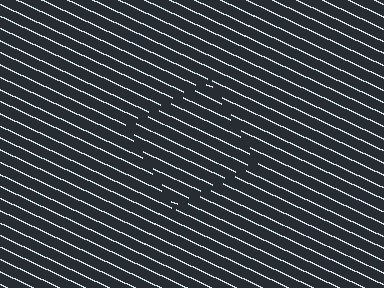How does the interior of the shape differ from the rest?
The interior of the shape contains the same grating, shifted by half a period — the contour is defined by the phase discontinuity where line-ends from the inner and outer gratings abut.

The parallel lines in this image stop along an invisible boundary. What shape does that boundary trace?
An illusory square. The interior of the shape contains the same grating, shifted by half a period — the contour is defined by the phase discontinuity where line-ends from the inner and outer gratings abut.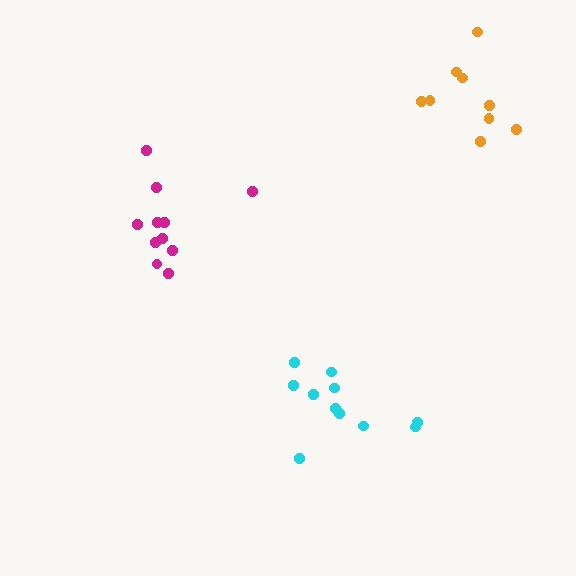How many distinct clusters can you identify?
There are 3 distinct clusters.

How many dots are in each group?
Group 1: 11 dots, Group 2: 9 dots, Group 3: 11 dots (31 total).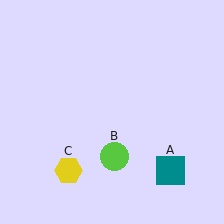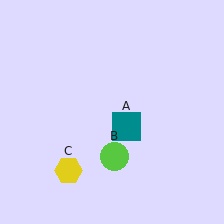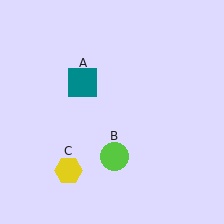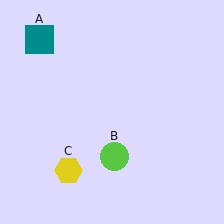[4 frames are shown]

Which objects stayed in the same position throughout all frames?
Lime circle (object B) and yellow hexagon (object C) remained stationary.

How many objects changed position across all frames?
1 object changed position: teal square (object A).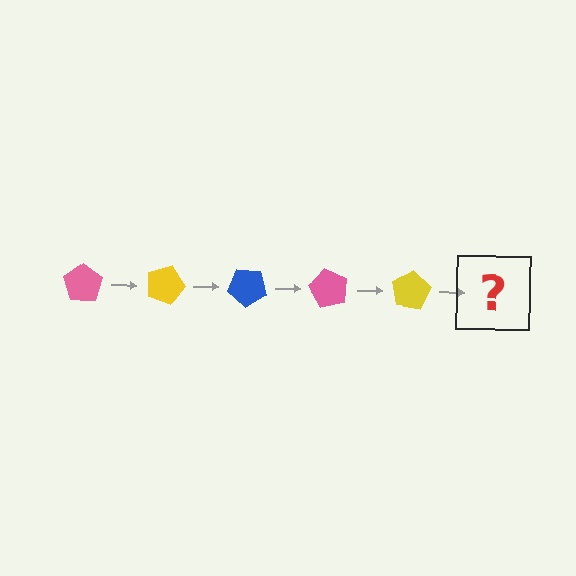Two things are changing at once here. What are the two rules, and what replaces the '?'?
The two rules are that it rotates 20 degrees each step and the color cycles through pink, yellow, and blue. The '?' should be a blue pentagon, rotated 100 degrees from the start.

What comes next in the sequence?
The next element should be a blue pentagon, rotated 100 degrees from the start.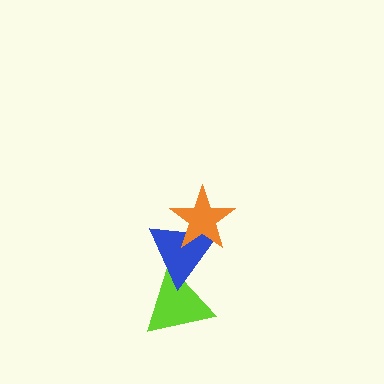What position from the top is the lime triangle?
The lime triangle is 3rd from the top.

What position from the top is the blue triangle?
The blue triangle is 2nd from the top.